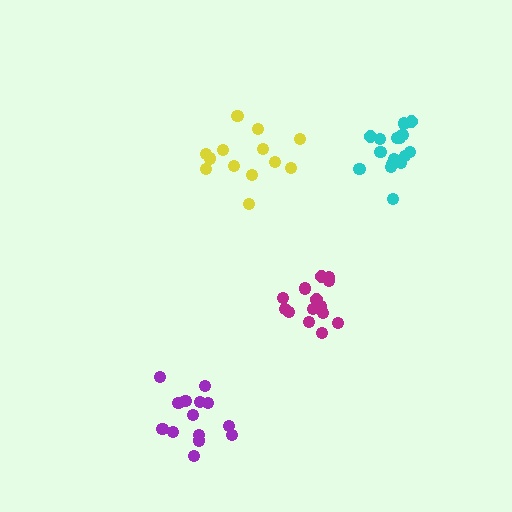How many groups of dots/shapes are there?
There are 4 groups.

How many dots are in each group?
Group 1: 14 dots, Group 2: 16 dots, Group 3: 14 dots, Group 4: 13 dots (57 total).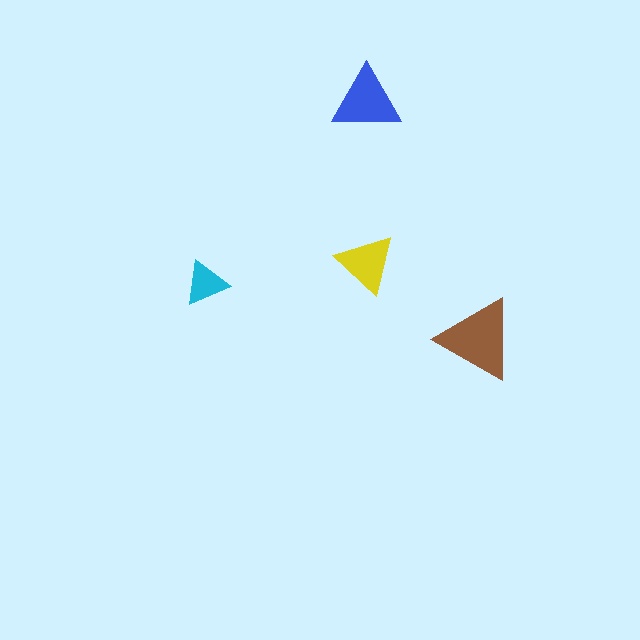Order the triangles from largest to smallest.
the brown one, the blue one, the yellow one, the cyan one.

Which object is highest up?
The blue triangle is topmost.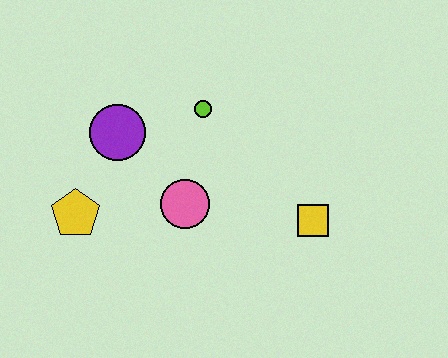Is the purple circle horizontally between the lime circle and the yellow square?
No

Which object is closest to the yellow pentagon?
The purple circle is closest to the yellow pentagon.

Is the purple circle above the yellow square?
Yes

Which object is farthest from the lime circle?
The yellow pentagon is farthest from the lime circle.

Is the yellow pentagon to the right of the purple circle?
No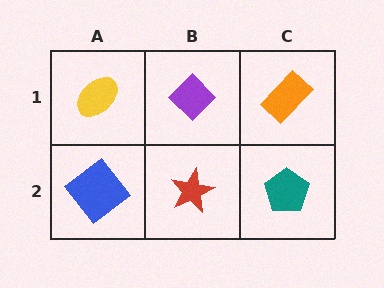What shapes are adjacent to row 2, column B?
A purple diamond (row 1, column B), a blue diamond (row 2, column A), a teal pentagon (row 2, column C).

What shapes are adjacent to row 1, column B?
A red star (row 2, column B), a yellow ellipse (row 1, column A), an orange rectangle (row 1, column C).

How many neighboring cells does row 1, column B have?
3.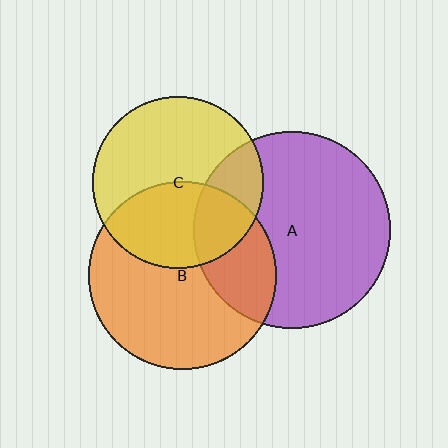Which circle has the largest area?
Circle A (purple).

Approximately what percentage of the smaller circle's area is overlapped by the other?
Approximately 25%.